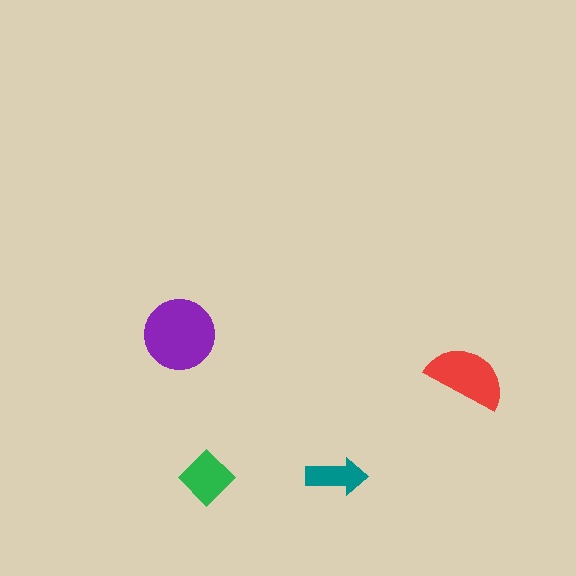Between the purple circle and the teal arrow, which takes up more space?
The purple circle.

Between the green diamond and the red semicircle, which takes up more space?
The red semicircle.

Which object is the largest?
The purple circle.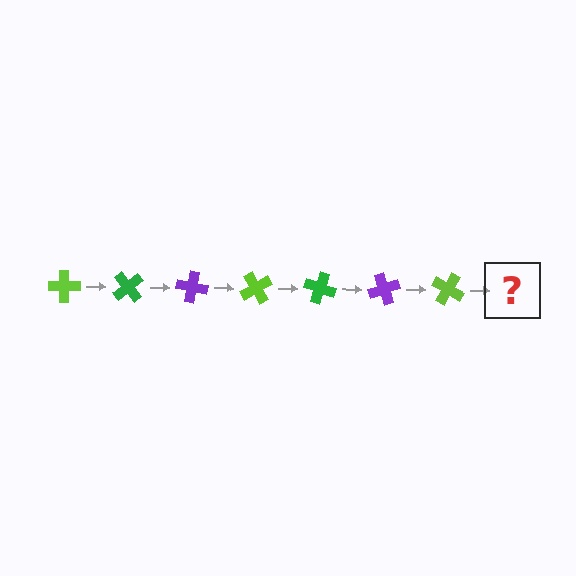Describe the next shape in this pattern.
It should be a green cross, rotated 350 degrees from the start.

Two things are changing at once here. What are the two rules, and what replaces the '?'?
The two rules are that it rotates 50 degrees each step and the color cycles through lime, green, and purple. The '?' should be a green cross, rotated 350 degrees from the start.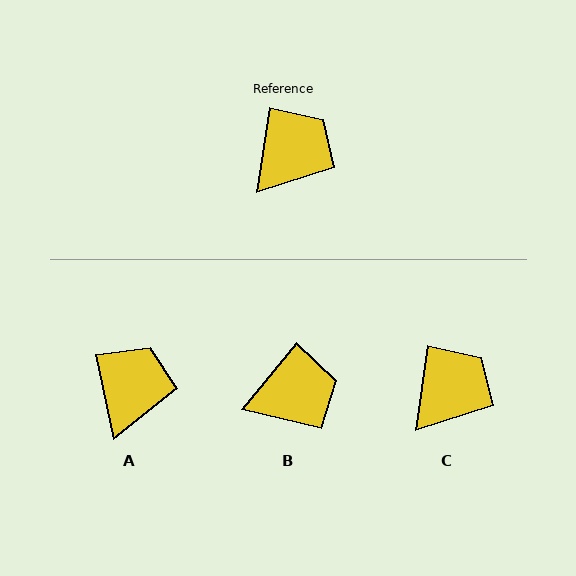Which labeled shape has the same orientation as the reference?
C.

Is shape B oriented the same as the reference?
No, it is off by about 31 degrees.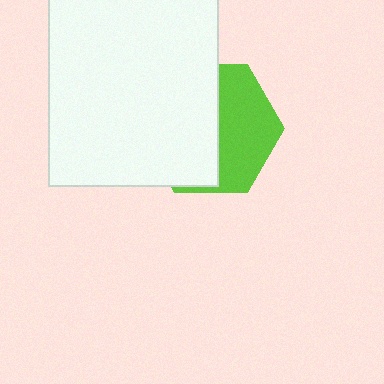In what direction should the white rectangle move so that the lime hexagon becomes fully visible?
The white rectangle should move left. That is the shortest direction to clear the overlap and leave the lime hexagon fully visible.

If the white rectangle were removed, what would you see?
You would see the complete lime hexagon.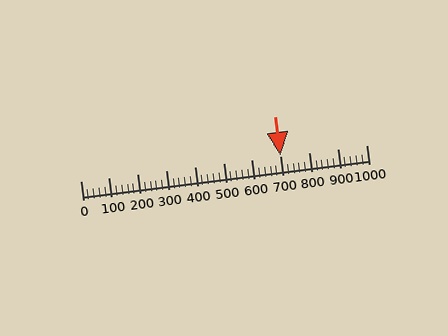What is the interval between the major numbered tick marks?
The major tick marks are spaced 100 units apart.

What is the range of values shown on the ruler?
The ruler shows values from 0 to 1000.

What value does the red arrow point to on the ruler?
The red arrow points to approximately 700.